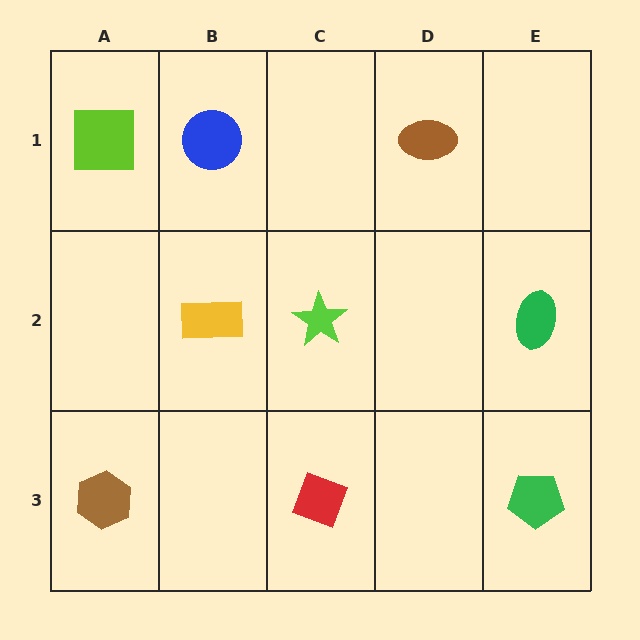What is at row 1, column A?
A lime square.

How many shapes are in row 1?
3 shapes.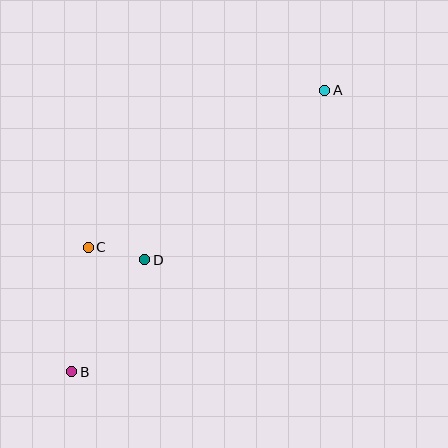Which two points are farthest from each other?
Points A and B are farthest from each other.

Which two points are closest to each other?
Points C and D are closest to each other.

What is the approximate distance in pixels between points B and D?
The distance between B and D is approximately 134 pixels.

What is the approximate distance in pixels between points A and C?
The distance between A and C is approximately 284 pixels.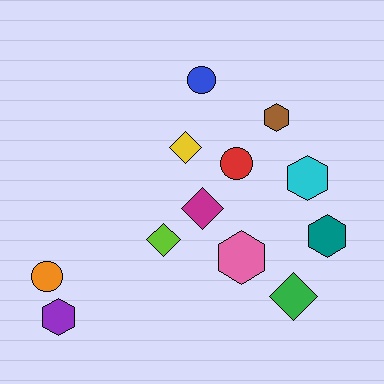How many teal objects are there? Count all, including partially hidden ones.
There is 1 teal object.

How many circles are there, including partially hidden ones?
There are 3 circles.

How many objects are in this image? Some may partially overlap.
There are 12 objects.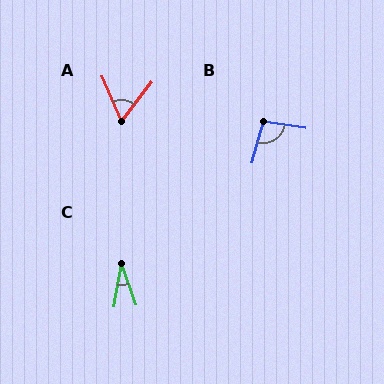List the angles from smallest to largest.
C (29°), A (61°), B (97°).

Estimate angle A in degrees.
Approximately 61 degrees.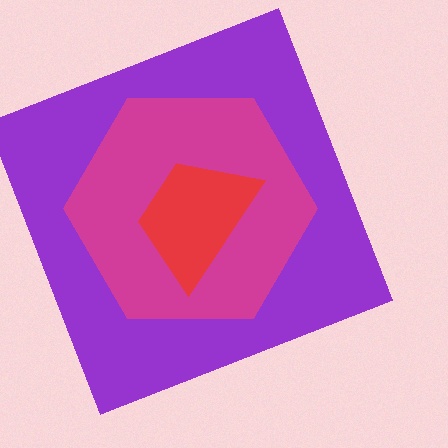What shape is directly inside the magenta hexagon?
The red trapezoid.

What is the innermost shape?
The red trapezoid.